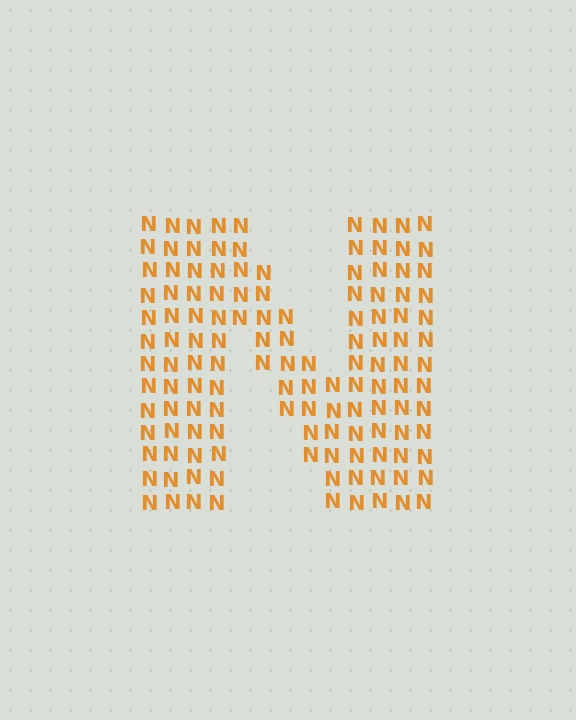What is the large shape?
The large shape is the letter N.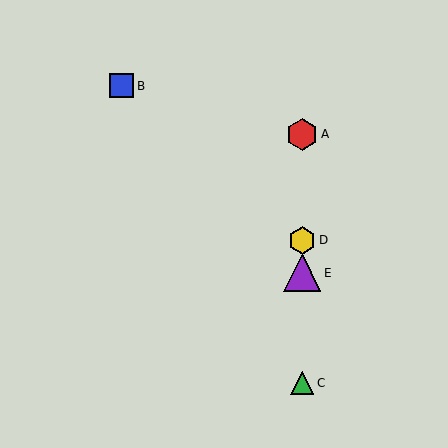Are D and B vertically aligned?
No, D is at x≈302 and B is at x≈122.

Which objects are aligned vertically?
Objects A, C, D, E are aligned vertically.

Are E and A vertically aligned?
Yes, both are at x≈302.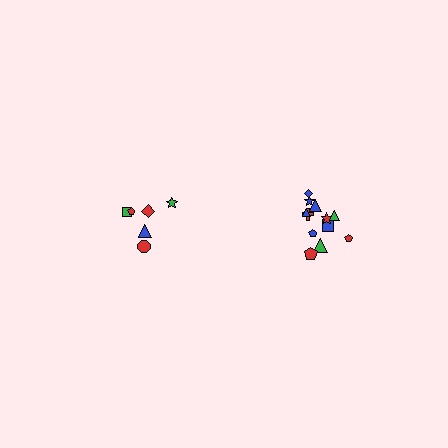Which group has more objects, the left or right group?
The right group.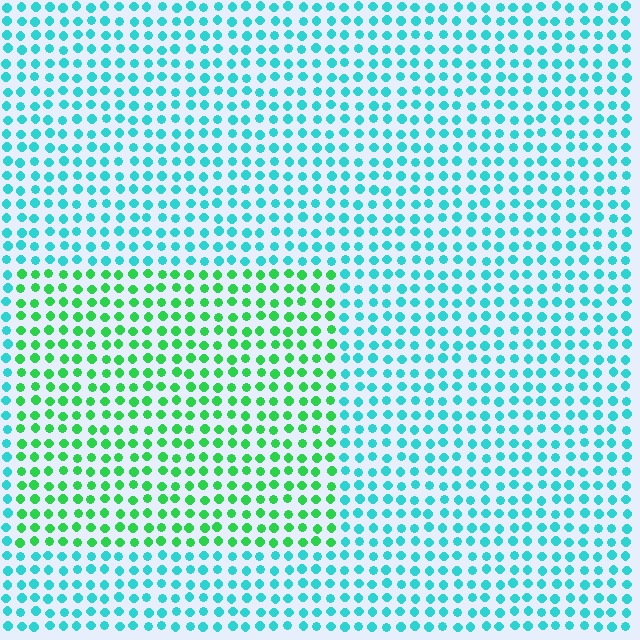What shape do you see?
I see a rectangle.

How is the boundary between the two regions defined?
The boundary is defined purely by a slight shift in hue (about 48 degrees). Spacing, size, and orientation are identical on both sides.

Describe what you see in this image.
The image is filled with small cyan elements in a uniform arrangement. A rectangle-shaped region is visible where the elements are tinted to a slightly different hue, forming a subtle color boundary.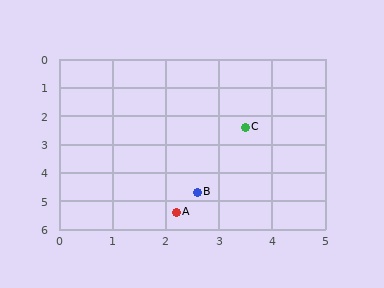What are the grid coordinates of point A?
Point A is at approximately (2.2, 5.4).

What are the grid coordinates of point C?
Point C is at approximately (3.5, 2.4).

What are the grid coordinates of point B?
Point B is at approximately (2.6, 4.7).